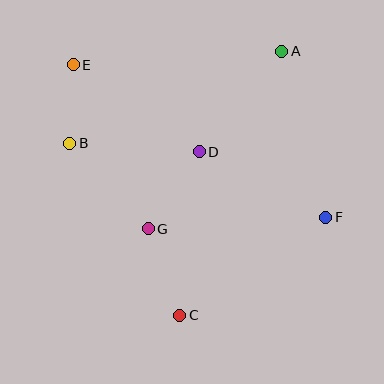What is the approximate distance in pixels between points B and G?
The distance between B and G is approximately 116 pixels.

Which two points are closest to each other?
Points B and E are closest to each other.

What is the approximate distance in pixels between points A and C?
The distance between A and C is approximately 283 pixels.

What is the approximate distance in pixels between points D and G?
The distance between D and G is approximately 93 pixels.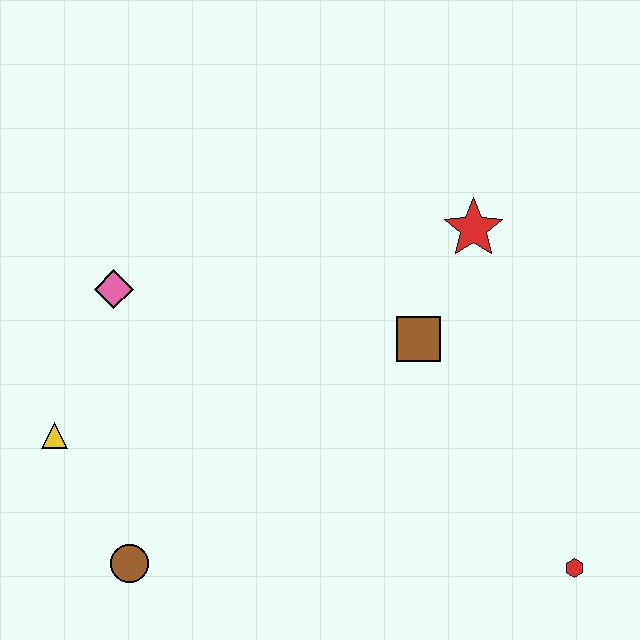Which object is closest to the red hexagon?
The brown square is closest to the red hexagon.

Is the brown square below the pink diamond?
Yes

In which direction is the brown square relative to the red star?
The brown square is below the red star.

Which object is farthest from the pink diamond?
The red hexagon is farthest from the pink diamond.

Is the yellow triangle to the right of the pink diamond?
No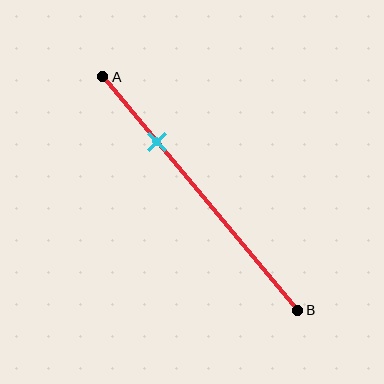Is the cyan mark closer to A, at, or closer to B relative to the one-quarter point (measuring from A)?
The cyan mark is approximately at the one-quarter point of segment AB.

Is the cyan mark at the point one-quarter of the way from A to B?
Yes, the mark is approximately at the one-quarter point.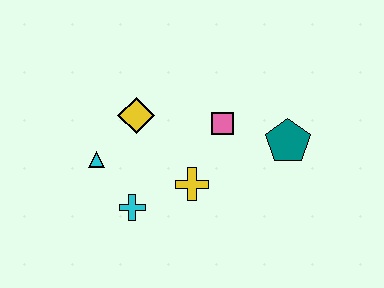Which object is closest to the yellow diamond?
The cyan triangle is closest to the yellow diamond.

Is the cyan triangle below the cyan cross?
No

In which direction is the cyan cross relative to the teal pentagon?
The cyan cross is to the left of the teal pentagon.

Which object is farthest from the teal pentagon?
The cyan triangle is farthest from the teal pentagon.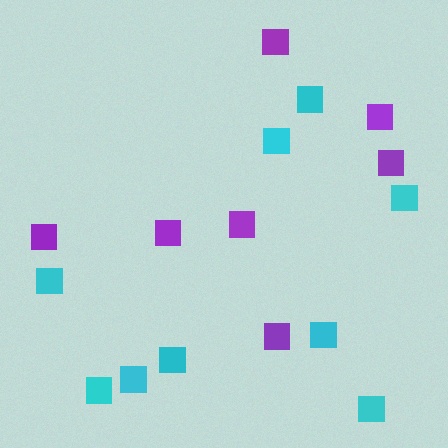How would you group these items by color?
There are 2 groups: one group of purple squares (7) and one group of cyan squares (9).